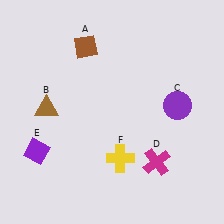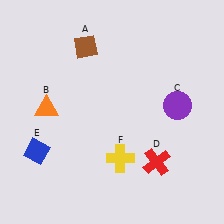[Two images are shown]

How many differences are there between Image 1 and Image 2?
There are 3 differences between the two images.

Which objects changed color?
B changed from brown to orange. D changed from magenta to red. E changed from purple to blue.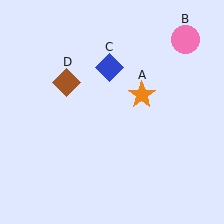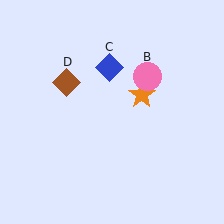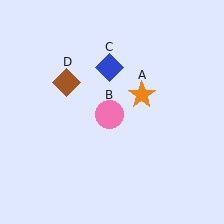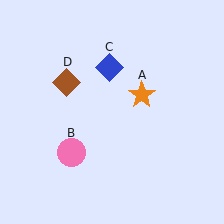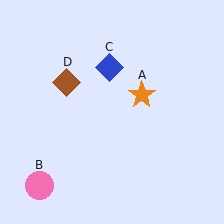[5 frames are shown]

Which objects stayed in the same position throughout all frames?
Orange star (object A) and blue diamond (object C) and brown diamond (object D) remained stationary.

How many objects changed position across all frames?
1 object changed position: pink circle (object B).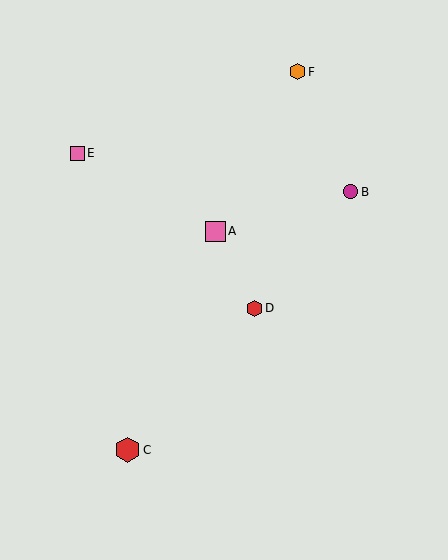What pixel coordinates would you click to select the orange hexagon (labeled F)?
Click at (297, 72) to select the orange hexagon F.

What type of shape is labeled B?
Shape B is a magenta circle.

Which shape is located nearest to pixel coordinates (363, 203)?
The magenta circle (labeled B) at (351, 192) is nearest to that location.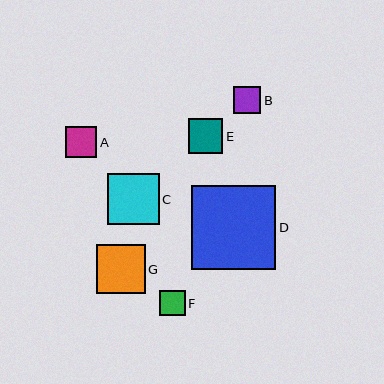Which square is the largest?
Square D is the largest with a size of approximately 84 pixels.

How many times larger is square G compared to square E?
Square G is approximately 1.4 times the size of square E.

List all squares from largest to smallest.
From largest to smallest: D, C, G, E, A, B, F.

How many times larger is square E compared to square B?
Square E is approximately 1.3 times the size of square B.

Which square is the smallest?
Square F is the smallest with a size of approximately 26 pixels.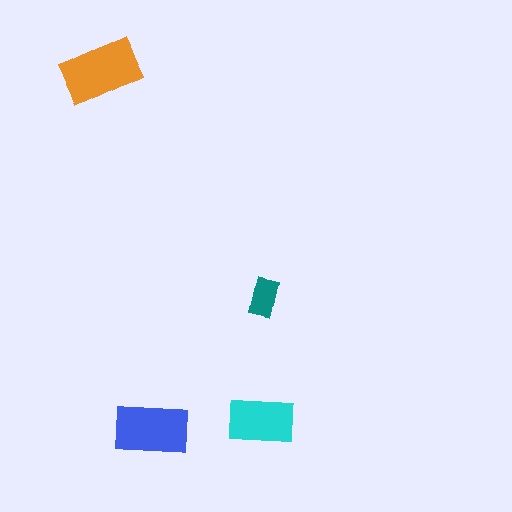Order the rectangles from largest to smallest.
the orange one, the blue one, the cyan one, the teal one.